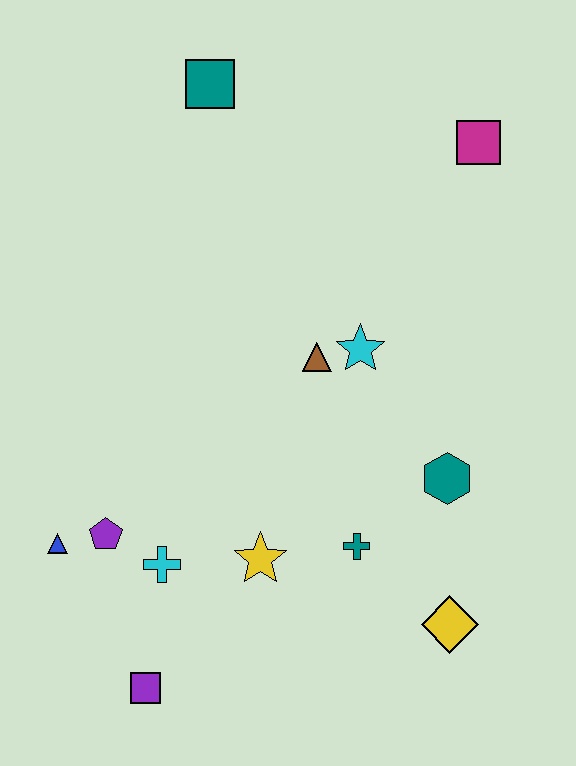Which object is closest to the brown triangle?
The cyan star is closest to the brown triangle.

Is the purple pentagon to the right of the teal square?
No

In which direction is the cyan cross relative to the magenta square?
The cyan cross is below the magenta square.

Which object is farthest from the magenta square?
The purple square is farthest from the magenta square.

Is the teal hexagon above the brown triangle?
No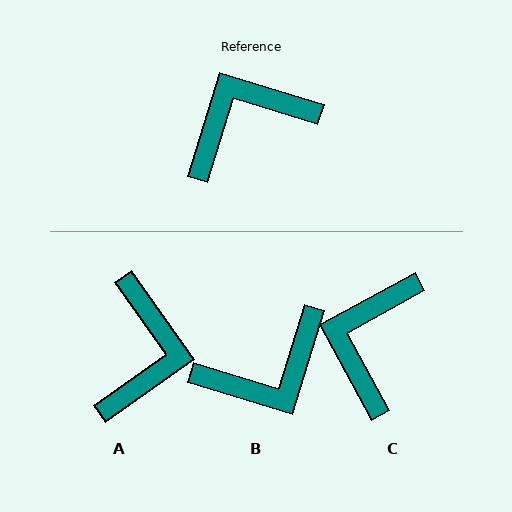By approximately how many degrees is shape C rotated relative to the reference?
Approximately 46 degrees counter-clockwise.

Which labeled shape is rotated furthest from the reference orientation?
B, about 180 degrees away.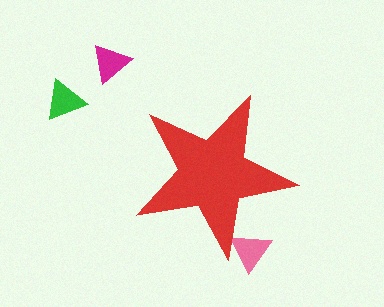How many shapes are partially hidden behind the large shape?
1 shape is partially hidden.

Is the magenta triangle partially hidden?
No, the magenta triangle is fully visible.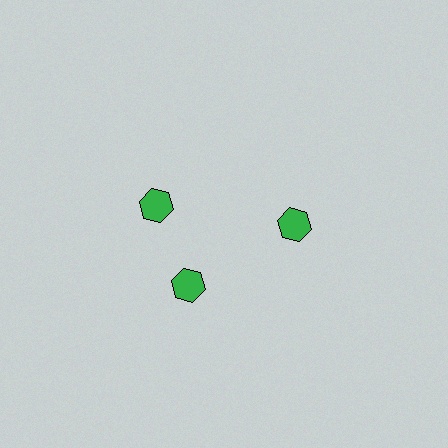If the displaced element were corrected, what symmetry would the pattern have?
It would have 3-fold rotational symmetry — the pattern would map onto itself every 120 degrees.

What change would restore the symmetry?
The symmetry would be restored by rotating it back into even spacing with its neighbors so that all 3 hexagons sit at equal angles and equal distance from the center.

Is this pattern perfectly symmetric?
No. The 3 green hexagons are arranged in a ring, but one element near the 11 o'clock position is rotated out of alignment along the ring, breaking the 3-fold rotational symmetry.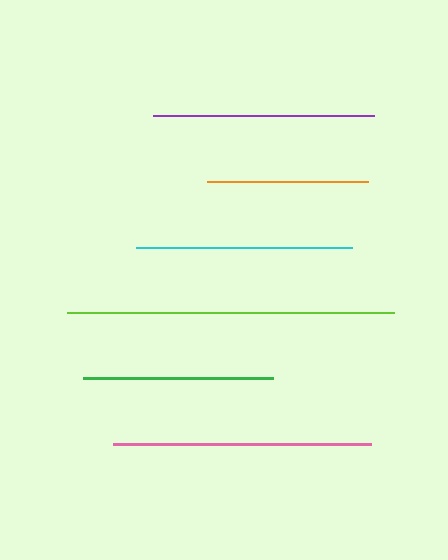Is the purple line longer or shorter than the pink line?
The pink line is longer than the purple line.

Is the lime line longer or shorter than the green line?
The lime line is longer than the green line.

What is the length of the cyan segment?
The cyan segment is approximately 216 pixels long.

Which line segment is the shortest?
The orange line is the shortest at approximately 160 pixels.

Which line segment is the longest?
The lime line is the longest at approximately 327 pixels.